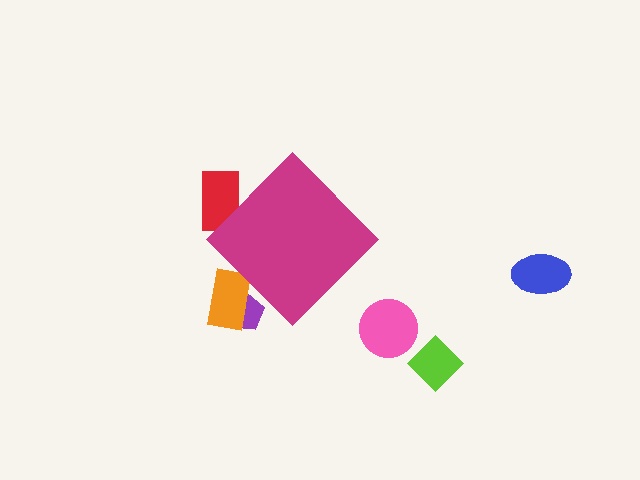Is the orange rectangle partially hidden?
Yes, the orange rectangle is partially hidden behind the magenta diamond.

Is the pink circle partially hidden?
No, the pink circle is fully visible.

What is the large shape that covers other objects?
A magenta diamond.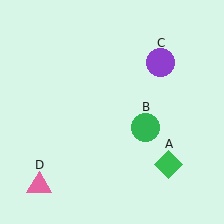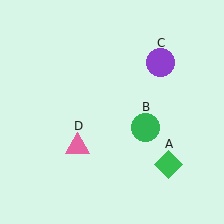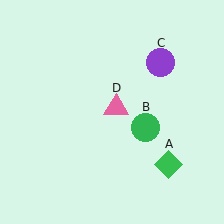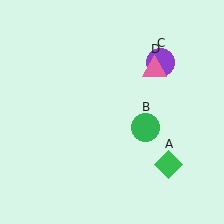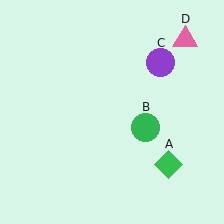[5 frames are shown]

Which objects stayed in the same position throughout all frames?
Green diamond (object A) and green circle (object B) and purple circle (object C) remained stationary.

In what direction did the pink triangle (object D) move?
The pink triangle (object D) moved up and to the right.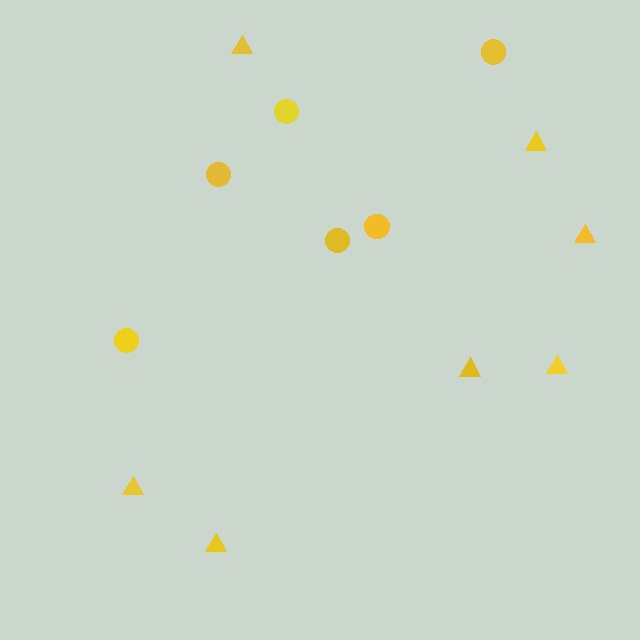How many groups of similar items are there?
There are 2 groups: one group of triangles (7) and one group of circles (6).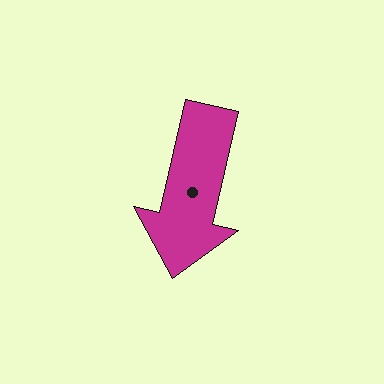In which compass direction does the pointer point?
South.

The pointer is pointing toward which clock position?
Roughly 6 o'clock.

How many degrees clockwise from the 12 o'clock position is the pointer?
Approximately 193 degrees.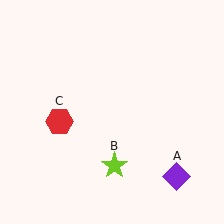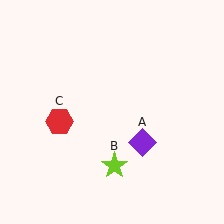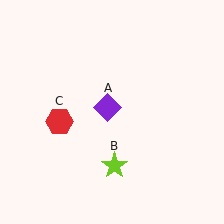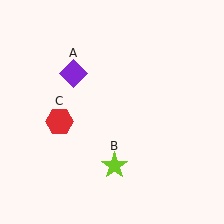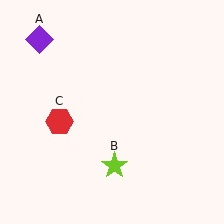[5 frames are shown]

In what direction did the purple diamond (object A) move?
The purple diamond (object A) moved up and to the left.